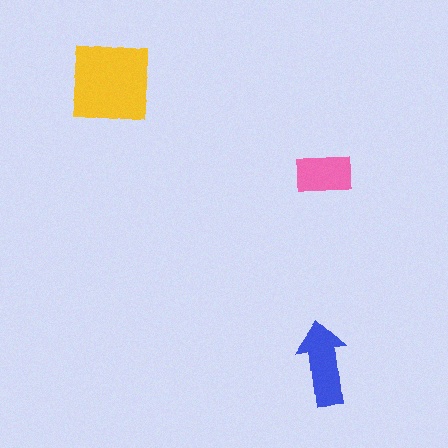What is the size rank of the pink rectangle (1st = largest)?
3rd.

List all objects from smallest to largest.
The pink rectangle, the blue arrow, the yellow square.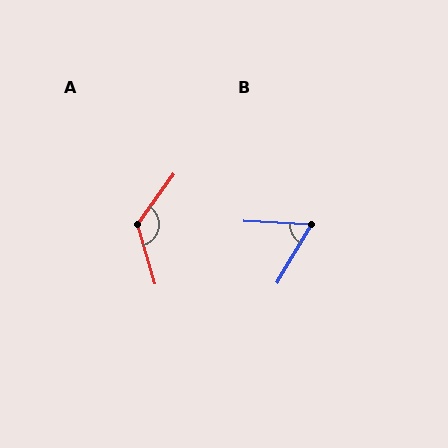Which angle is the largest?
A, at approximately 128 degrees.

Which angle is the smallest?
B, at approximately 62 degrees.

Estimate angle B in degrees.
Approximately 62 degrees.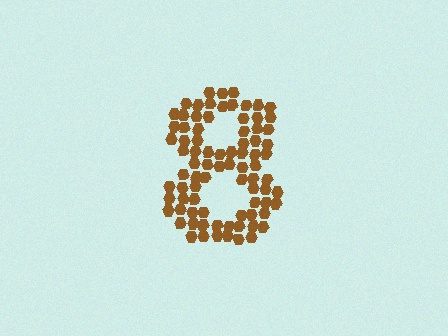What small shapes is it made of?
It is made of small hexagons.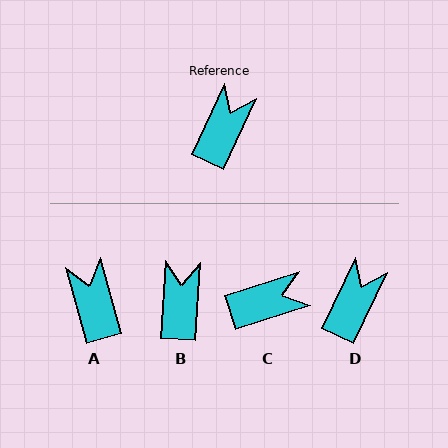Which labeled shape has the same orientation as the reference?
D.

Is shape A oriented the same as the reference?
No, it is off by about 40 degrees.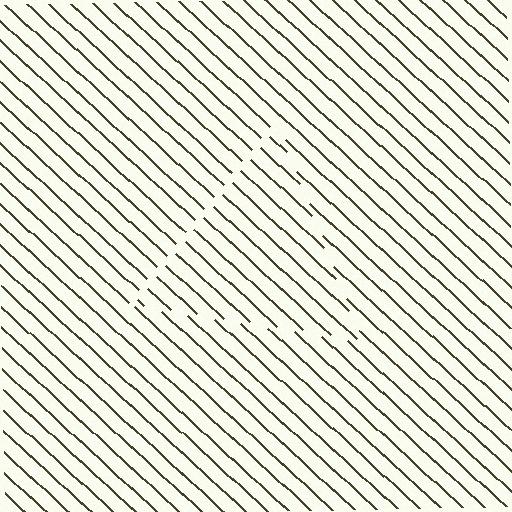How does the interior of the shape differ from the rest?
The interior of the shape contains the same grating, shifted by half a period — the contour is defined by the phase discontinuity where line-ends from the inner and outer gratings abut.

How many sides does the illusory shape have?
3 sides — the line-ends trace a triangle.